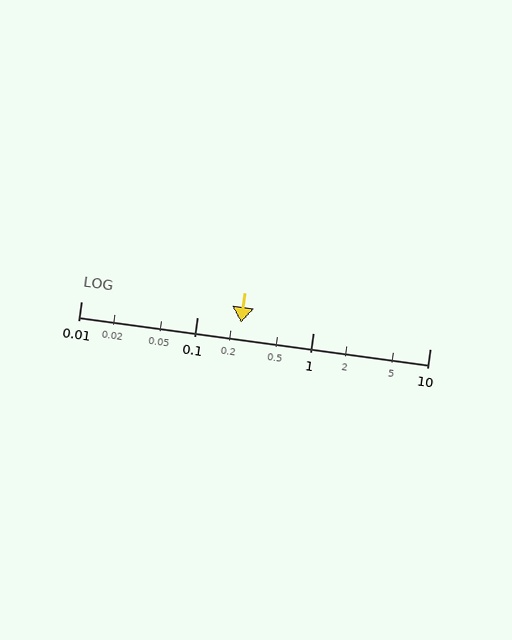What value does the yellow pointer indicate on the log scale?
The pointer indicates approximately 0.24.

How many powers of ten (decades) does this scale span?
The scale spans 3 decades, from 0.01 to 10.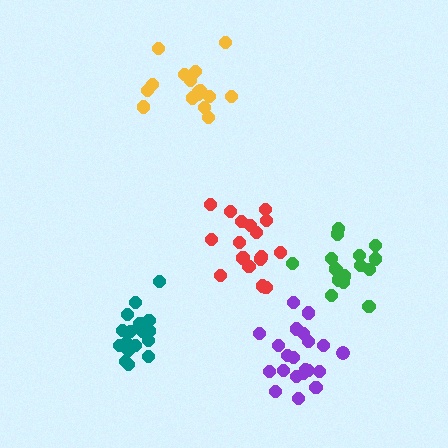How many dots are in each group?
Group 1: 21 dots, Group 2: 17 dots, Group 3: 19 dots, Group 4: 16 dots, Group 5: 16 dots (89 total).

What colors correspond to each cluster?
The clusters are colored: purple, teal, red, yellow, green.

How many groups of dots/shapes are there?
There are 5 groups.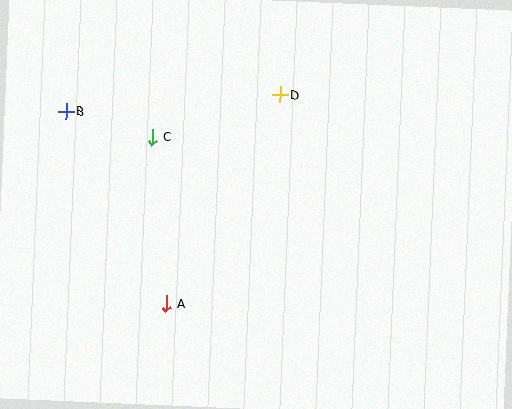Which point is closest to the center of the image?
Point D at (280, 95) is closest to the center.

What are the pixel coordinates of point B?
Point B is at (66, 111).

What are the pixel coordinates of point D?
Point D is at (280, 95).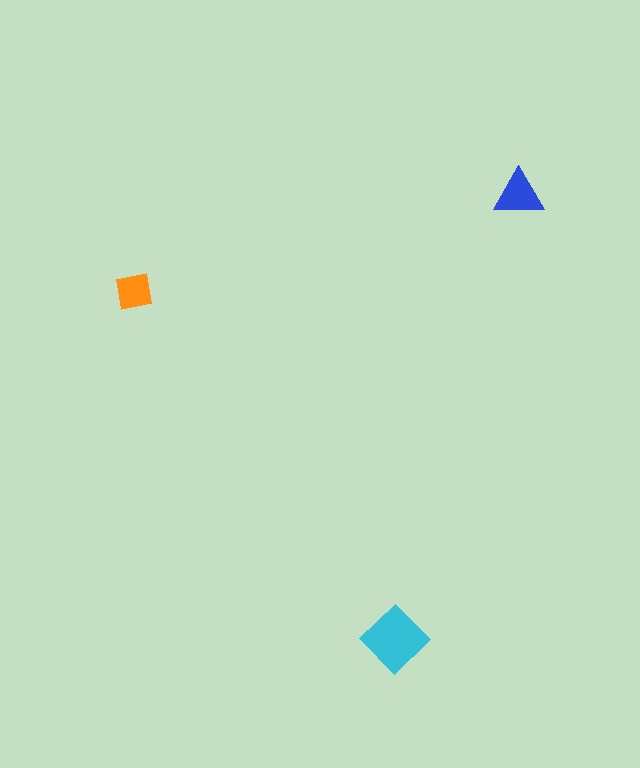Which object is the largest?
The cyan diamond.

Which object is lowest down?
The cyan diamond is bottommost.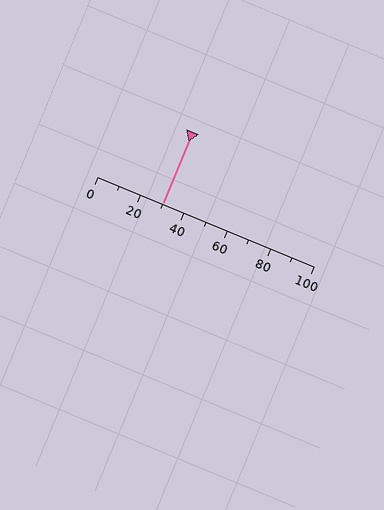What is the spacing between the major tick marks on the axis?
The major ticks are spaced 20 apart.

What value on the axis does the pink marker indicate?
The marker indicates approximately 30.